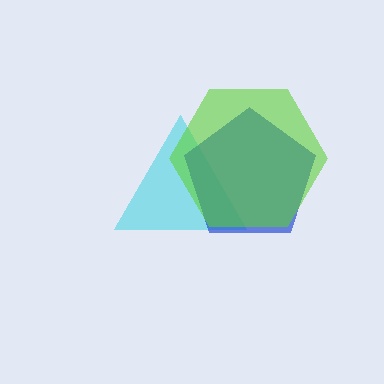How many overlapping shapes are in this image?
There are 3 overlapping shapes in the image.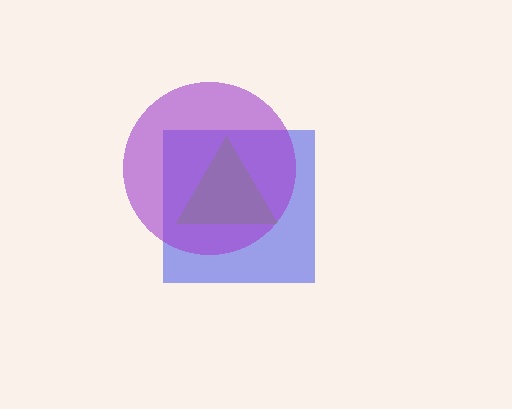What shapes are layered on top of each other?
The layered shapes are: a blue square, a lime triangle, a purple circle.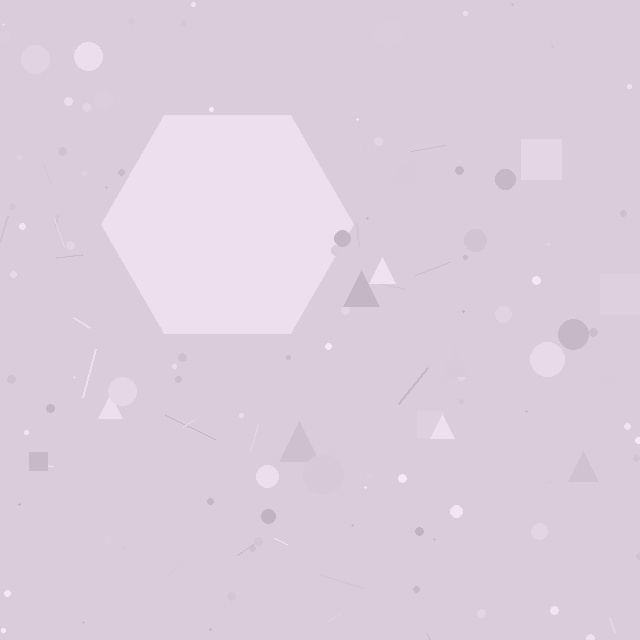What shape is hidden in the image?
A hexagon is hidden in the image.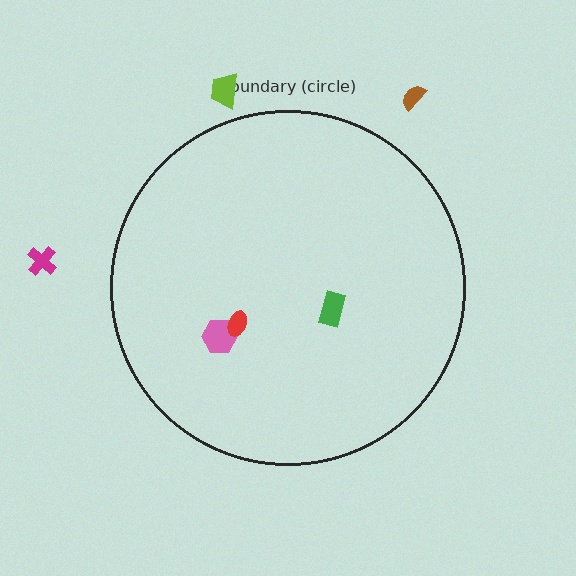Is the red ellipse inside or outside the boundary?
Inside.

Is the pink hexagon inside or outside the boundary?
Inside.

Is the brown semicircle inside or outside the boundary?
Outside.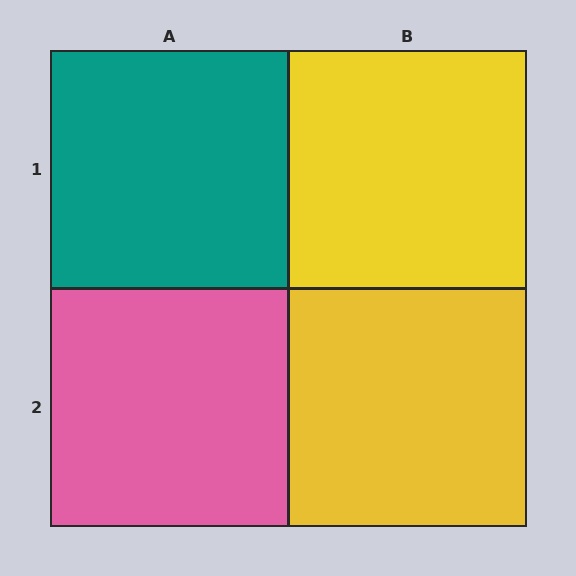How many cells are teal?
1 cell is teal.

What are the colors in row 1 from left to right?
Teal, yellow.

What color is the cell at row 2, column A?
Pink.